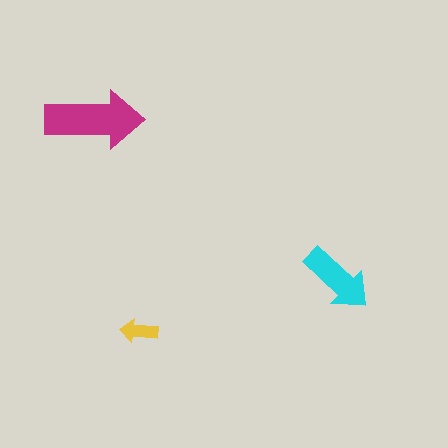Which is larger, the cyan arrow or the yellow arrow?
The cyan one.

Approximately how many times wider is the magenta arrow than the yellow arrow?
About 2.5 times wider.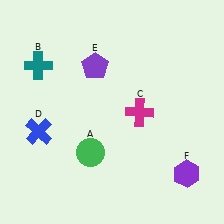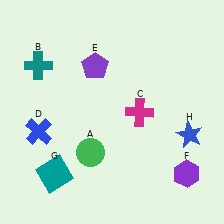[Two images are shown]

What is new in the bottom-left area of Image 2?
A teal square (G) was added in the bottom-left area of Image 2.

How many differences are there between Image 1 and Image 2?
There are 2 differences between the two images.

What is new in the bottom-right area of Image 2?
A blue star (H) was added in the bottom-right area of Image 2.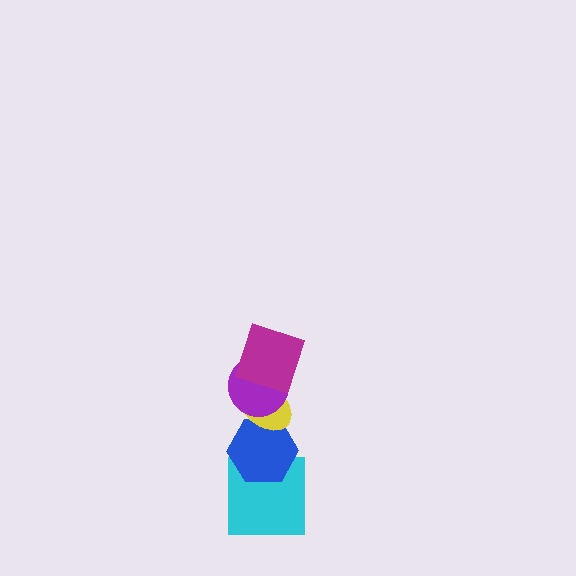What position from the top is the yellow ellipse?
The yellow ellipse is 3rd from the top.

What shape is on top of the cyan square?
The blue hexagon is on top of the cyan square.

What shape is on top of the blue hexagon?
The yellow ellipse is on top of the blue hexagon.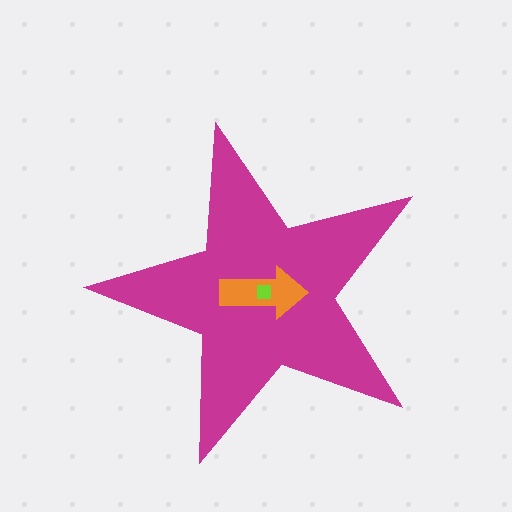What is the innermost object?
The lime square.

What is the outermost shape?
The magenta star.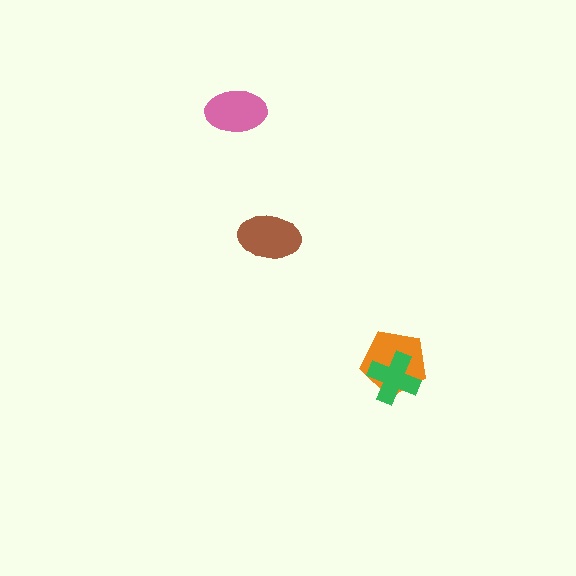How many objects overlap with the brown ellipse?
0 objects overlap with the brown ellipse.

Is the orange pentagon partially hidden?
Yes, it is partially covered by another shape.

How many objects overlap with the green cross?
1 object overlaps with the green cross.